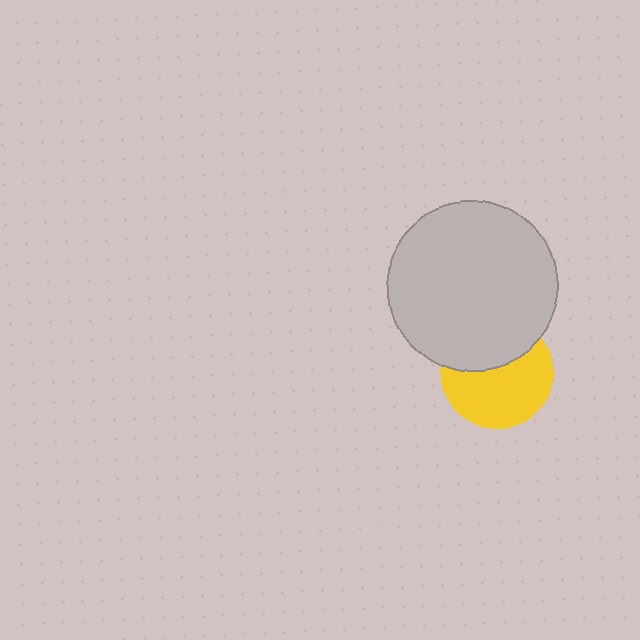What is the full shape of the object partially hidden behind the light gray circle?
The partially hidden object is a yellow circle.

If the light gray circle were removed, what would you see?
You would see the complete yellow circle.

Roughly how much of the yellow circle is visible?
About half of it is visible (roughly 61%).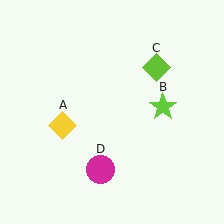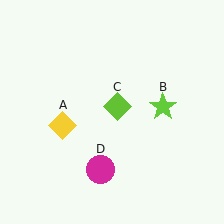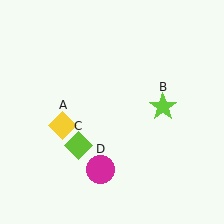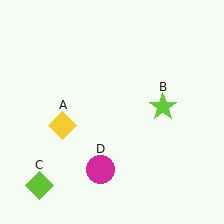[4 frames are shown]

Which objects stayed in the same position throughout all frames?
Yellow diamond (object A) and lime star (object B) and magenta circle (object D) remained stationary.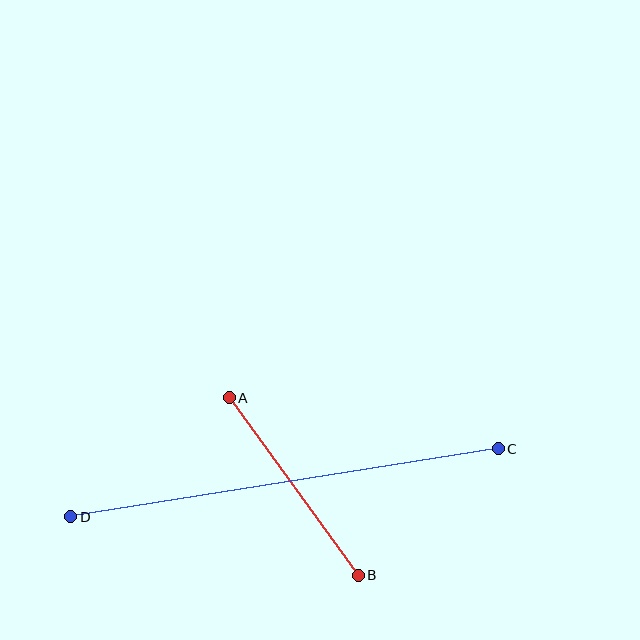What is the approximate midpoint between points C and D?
The midpoint is at approximately (284, 483) pixels.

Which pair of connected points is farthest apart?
Points C and D are farthest apart.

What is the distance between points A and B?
The distance is approximately 219 pixels.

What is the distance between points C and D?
The distance is approximately 433 pixels.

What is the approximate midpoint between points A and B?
The midpoint is at approximately (294, 487) pixels.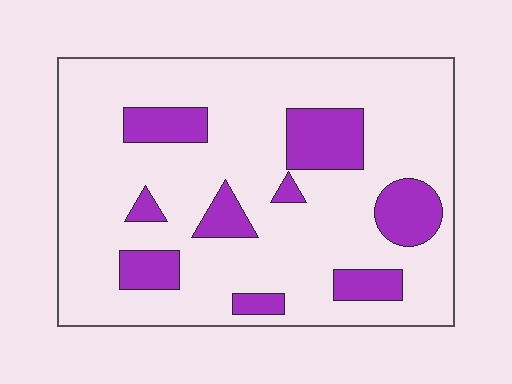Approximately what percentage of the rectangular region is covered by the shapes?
Approximately 20%.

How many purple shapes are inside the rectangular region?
9.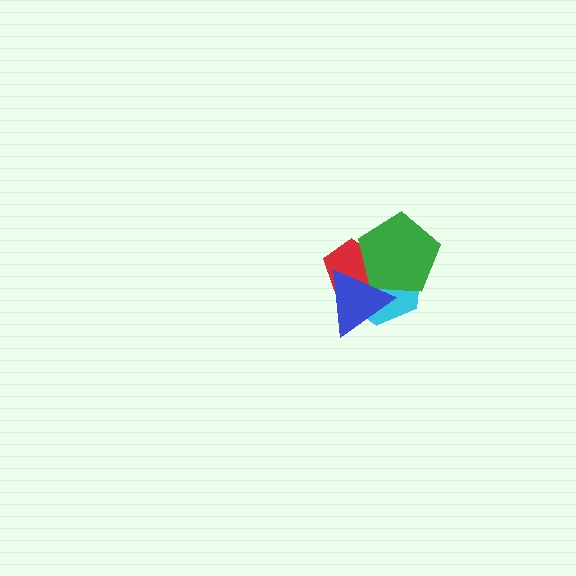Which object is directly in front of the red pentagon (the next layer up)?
The green pentagon is directly in front of the red pentagon.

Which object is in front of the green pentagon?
The blue triangle is in front of the green pentagon.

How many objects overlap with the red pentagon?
3 objects overlap with the red pentagon.